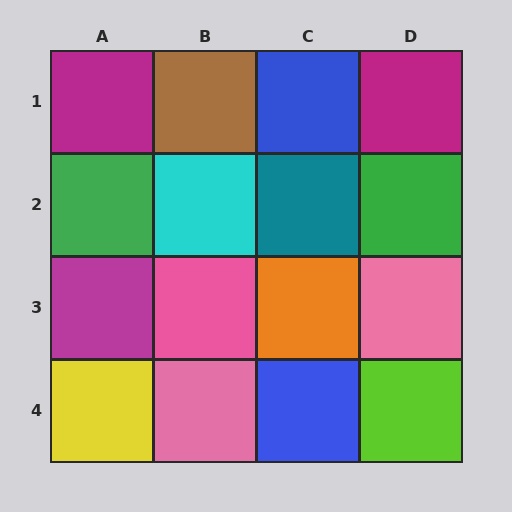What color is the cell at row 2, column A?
Green.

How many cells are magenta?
3 cells are magenta.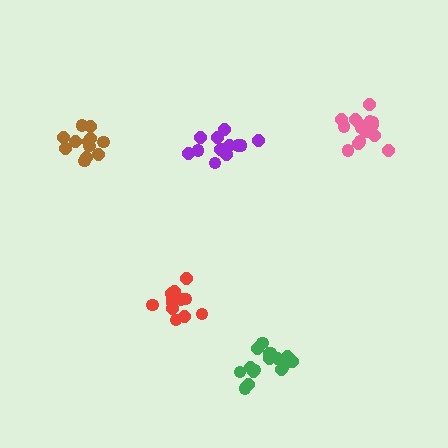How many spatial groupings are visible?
There are 5 spatial groupings.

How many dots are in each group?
Group 1: 12 dots, Group 2: 12 dots, Group 3: 16 dots, Group 4: 12 dots, Group 5: 16 dots (68 total).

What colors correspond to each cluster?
The clusters are colored: brown, red, pink, purple, green.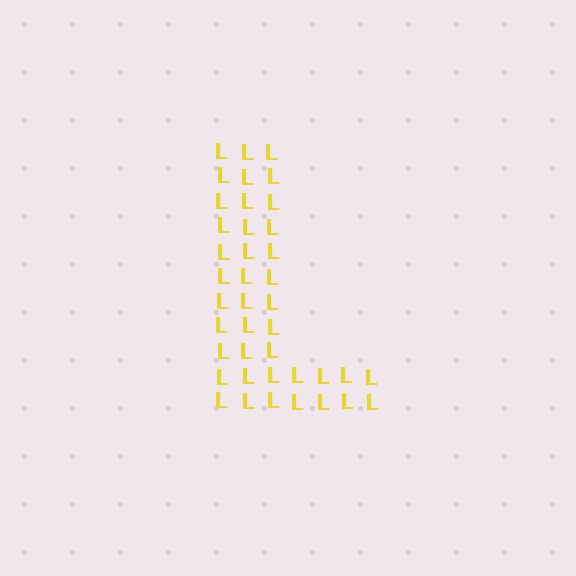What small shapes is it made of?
It is made of small letter L's.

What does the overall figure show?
The overall figure shows the letter L.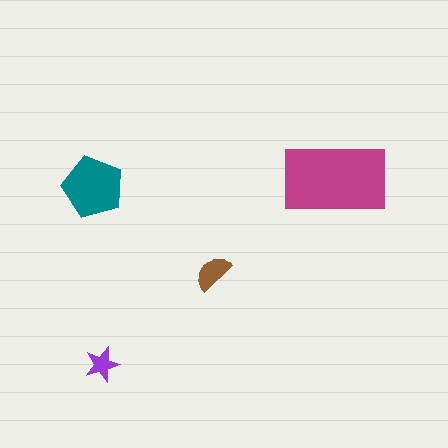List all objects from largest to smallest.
The magenta rectangle, the teal pentagon, the brown semicircle, the purple star.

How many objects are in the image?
There are 4 objects in the image.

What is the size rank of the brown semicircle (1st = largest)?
3rd.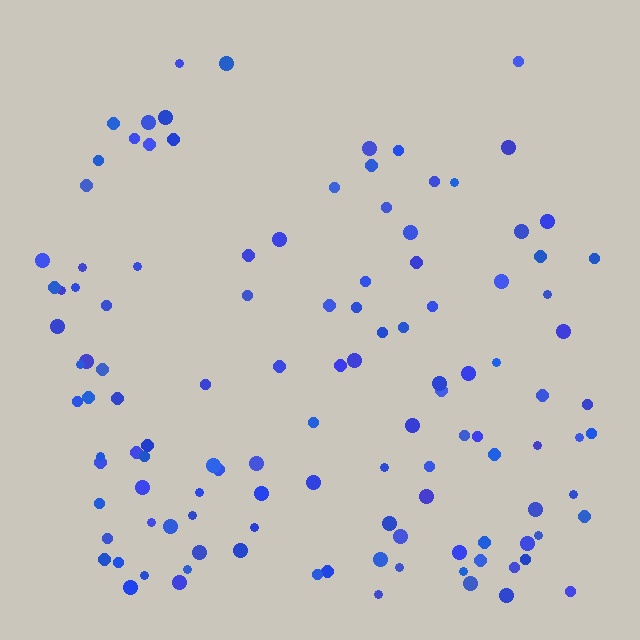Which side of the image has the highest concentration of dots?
The bottom.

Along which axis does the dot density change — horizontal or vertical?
Vertical.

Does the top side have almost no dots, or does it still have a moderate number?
Still a moderate number, just noticeably fewer than the bottom.